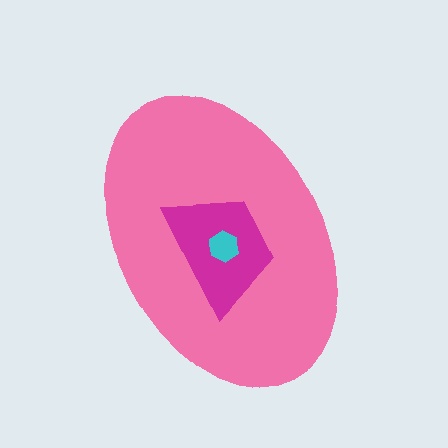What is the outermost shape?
The pink ellipse.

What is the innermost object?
The cyan hexagon.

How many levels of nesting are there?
3.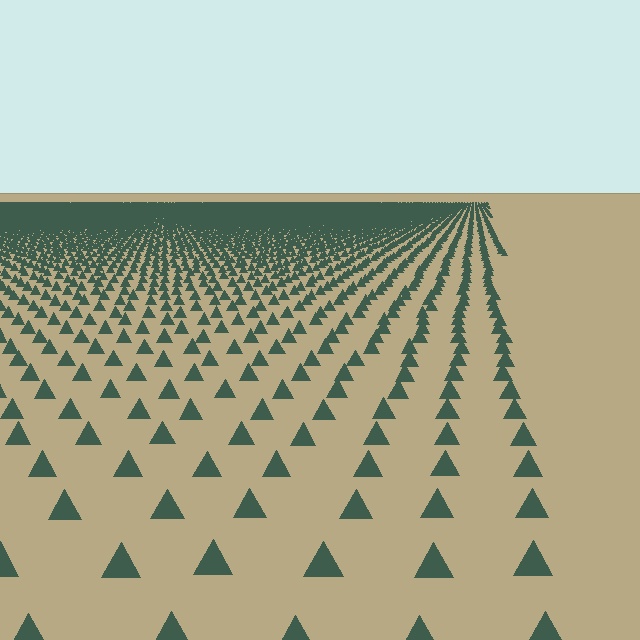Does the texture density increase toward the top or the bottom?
Density increases toward the top.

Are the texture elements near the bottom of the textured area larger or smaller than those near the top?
Larger. Near the bottom, elements are closer to the viewer and appear at a bigger on-screen size.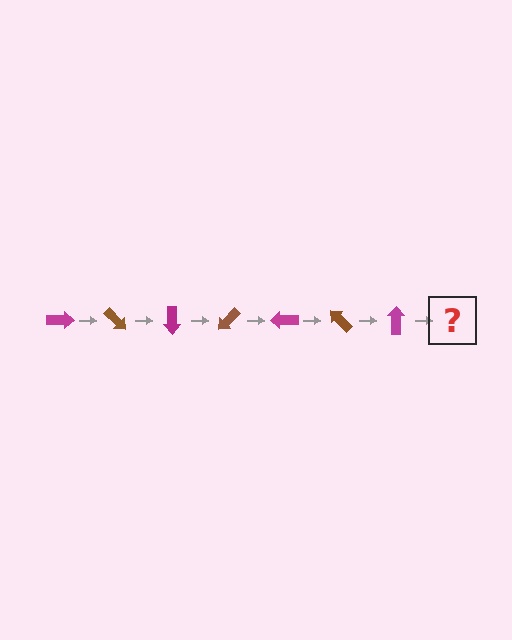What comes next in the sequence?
The next element should be a brown arrow, rotated 315 degrees from the start.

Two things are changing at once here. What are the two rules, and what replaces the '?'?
The two rules are that it rotates 45 degrees each step and the color cycles through magenta and brown. The '?' should be a brown arrow, rotated 315 degrees from the start.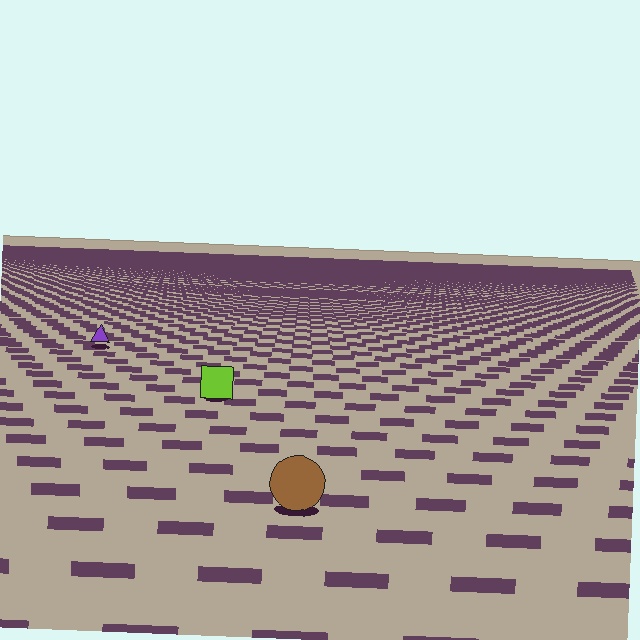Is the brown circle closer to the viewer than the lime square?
Yes. The brown circle is closer — you can tell from the texture gradient: the ground texture is coarser near it.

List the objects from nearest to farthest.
From nearest to farthest: the brown circle, the lime square, the purple triangle.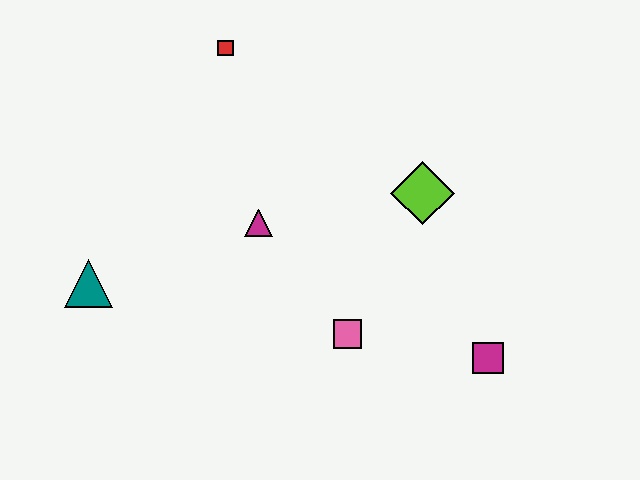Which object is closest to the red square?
The magenta triangle is closest to the red square.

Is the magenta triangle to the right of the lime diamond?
No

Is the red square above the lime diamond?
Yes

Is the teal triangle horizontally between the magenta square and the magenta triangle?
No